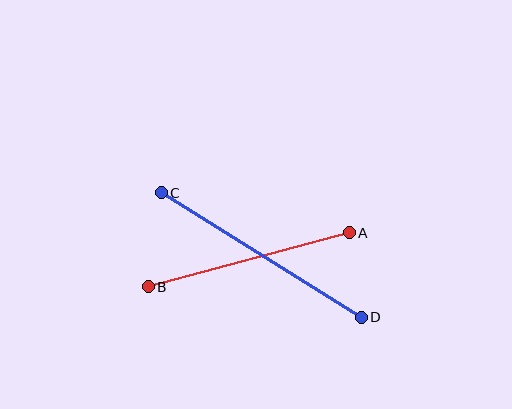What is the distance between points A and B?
The distance is approximately 208 pixels.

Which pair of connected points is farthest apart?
Points C and D are farthest apart.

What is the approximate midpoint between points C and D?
The midpoint is at approximately (261, 255) pixels.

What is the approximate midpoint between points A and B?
The midpoint is at approximately (249, 260) pixels.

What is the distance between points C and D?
The distance is approximately 236 pixels.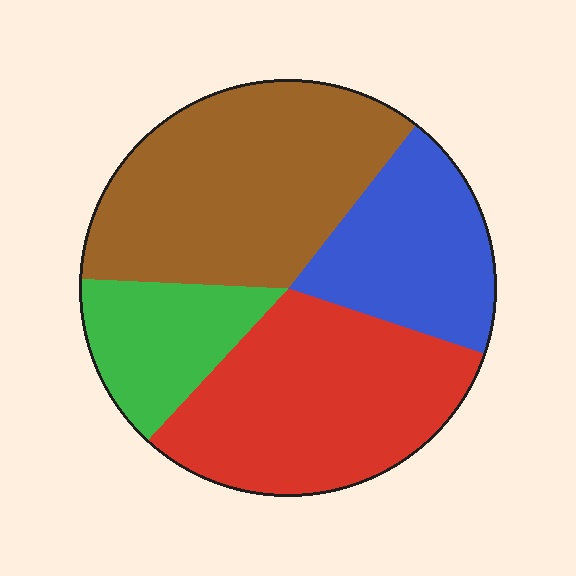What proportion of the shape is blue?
Blue takes up about one fifth (1/5) of the shape.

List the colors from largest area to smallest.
From largest to smallest: brown, red, blue, green.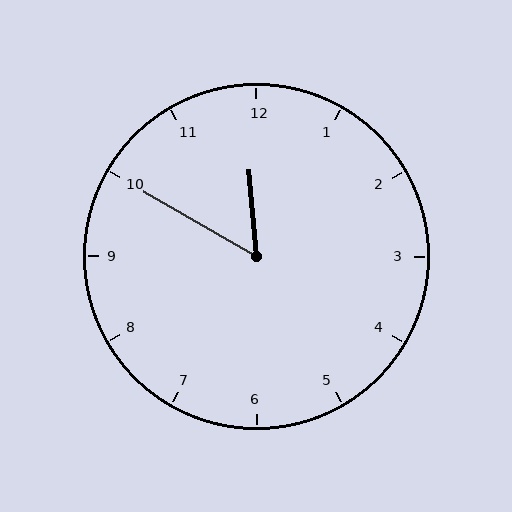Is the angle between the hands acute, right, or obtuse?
It is acute.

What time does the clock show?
11:50.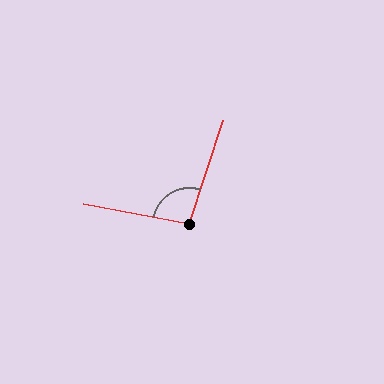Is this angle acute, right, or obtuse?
It is obtuse.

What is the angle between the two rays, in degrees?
Approximately 98 degrees.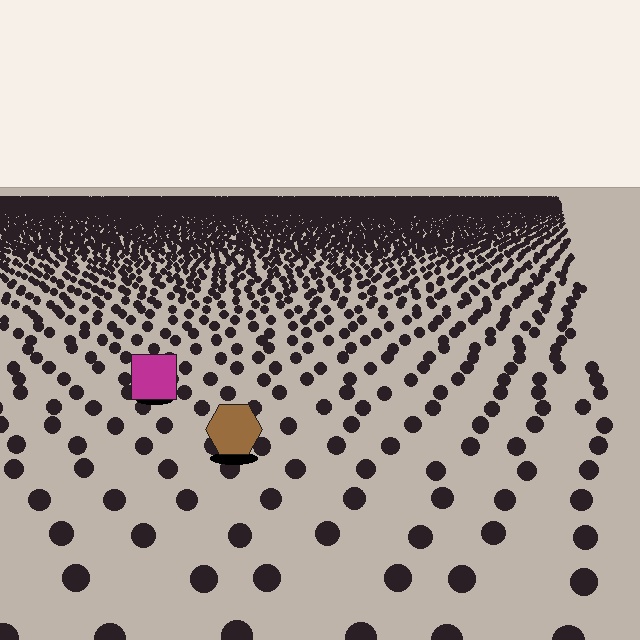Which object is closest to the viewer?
The brown hexagon is closest. The texture marks near it are larger and more spread out.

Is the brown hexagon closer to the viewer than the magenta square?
Yes. The brown hexagon is closer — you can tell from the texture gradient: the ground texture is coarser near it.